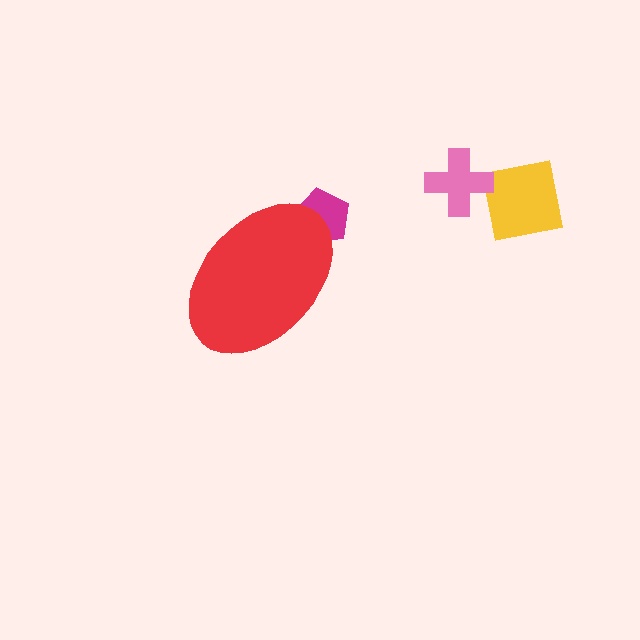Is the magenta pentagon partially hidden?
Yes, the magenta pentagon is partially hidden behind the red ellipse.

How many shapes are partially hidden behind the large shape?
1 shape is partially hidden.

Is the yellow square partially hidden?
No, the yellow square is fully visible.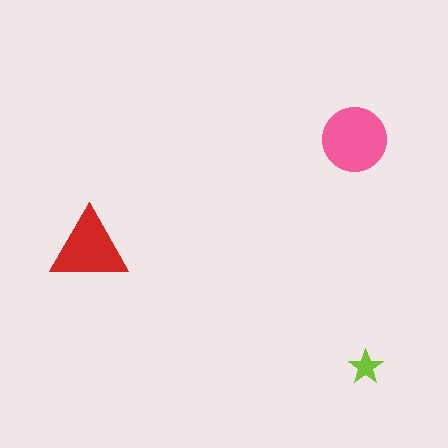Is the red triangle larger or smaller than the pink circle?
Smaller.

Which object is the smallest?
The lime star.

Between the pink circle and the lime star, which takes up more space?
The pink circle.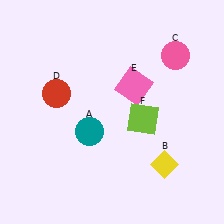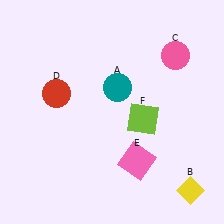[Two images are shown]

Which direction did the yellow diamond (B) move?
The yellow diamond (B) moved down.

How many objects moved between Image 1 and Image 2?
3 objects moved between the two images.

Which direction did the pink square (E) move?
The pink square (E) moved down.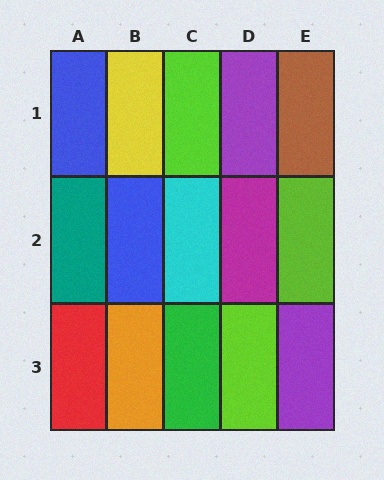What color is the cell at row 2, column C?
Cyan.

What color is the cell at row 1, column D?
Purple.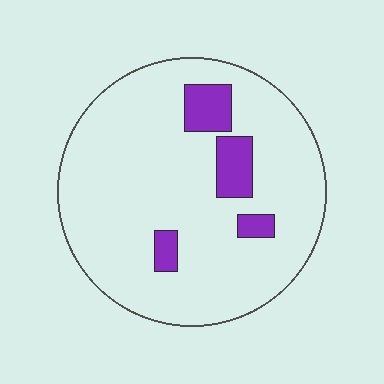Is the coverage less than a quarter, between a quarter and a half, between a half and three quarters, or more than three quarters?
Less than a quarter.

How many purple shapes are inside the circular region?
4.